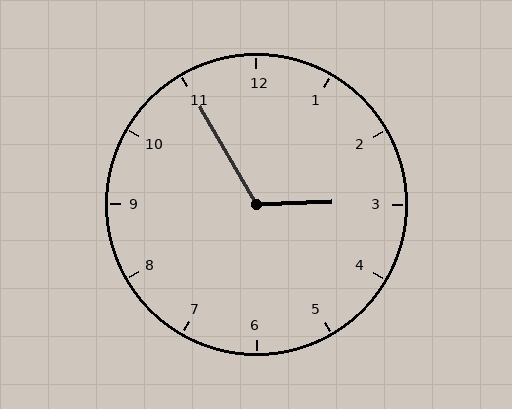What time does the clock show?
2:55.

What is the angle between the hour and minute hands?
Approximately 118 degrees.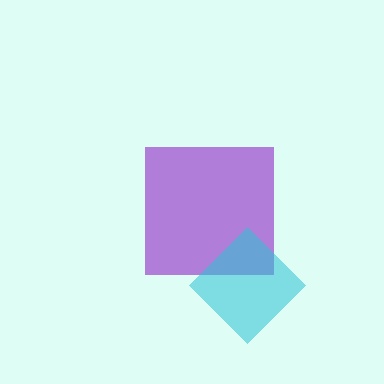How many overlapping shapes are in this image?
There are 2 overlapping shapes in the image.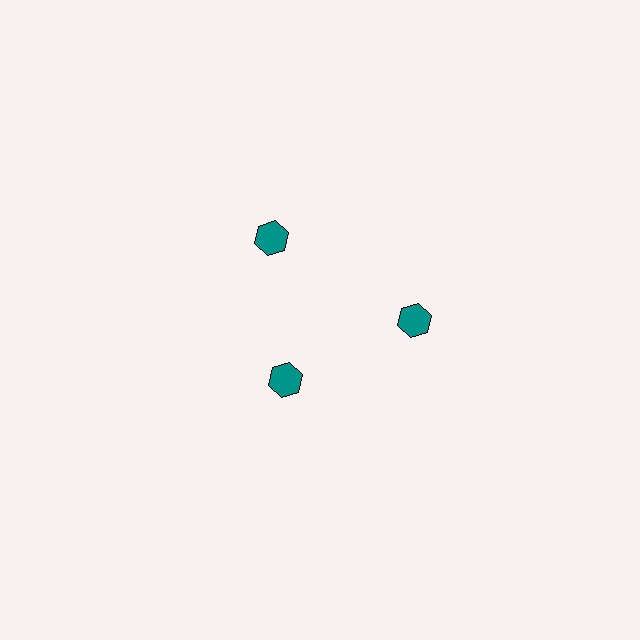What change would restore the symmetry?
The symmetry would be restored by moving it outward, back onto the ring so that all 3 hexagons sit at equal angles and equal distance from the center.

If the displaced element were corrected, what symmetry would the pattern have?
It would have 3-fold rotational symmetry — the pattern would map onto itself every 120 degrees.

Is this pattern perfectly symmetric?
No. The 3 teal hexagons are arranged in a ring, but one element near the 7 o'clock position is pulled inward toward the center, breaking the 3-fold rotational symmetry.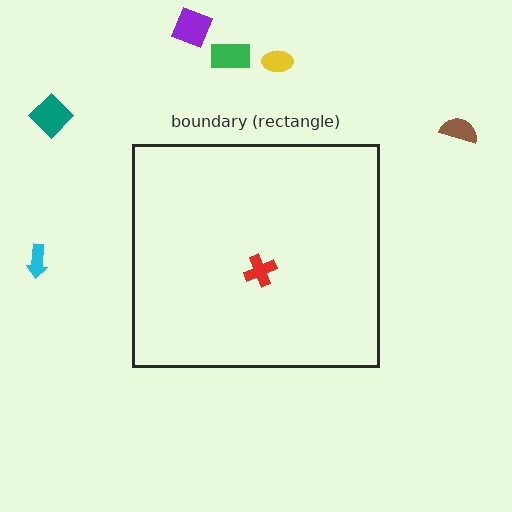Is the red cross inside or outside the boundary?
Inside.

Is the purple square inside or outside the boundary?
Outside.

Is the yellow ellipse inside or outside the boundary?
Outside.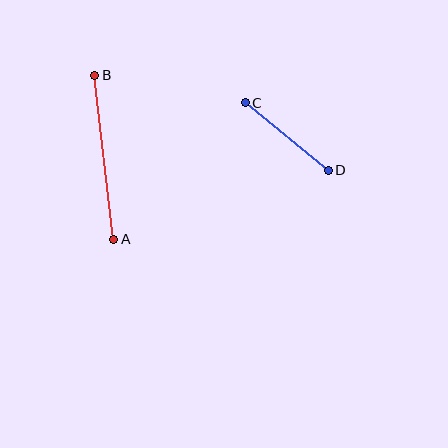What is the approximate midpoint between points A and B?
The midpoint is at approximately (104, 157) pixels.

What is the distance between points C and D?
The distance is approximately 107 pixels.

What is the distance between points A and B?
The distance is approximately 165 pixels.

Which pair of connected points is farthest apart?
Points A and B are farthest apart.